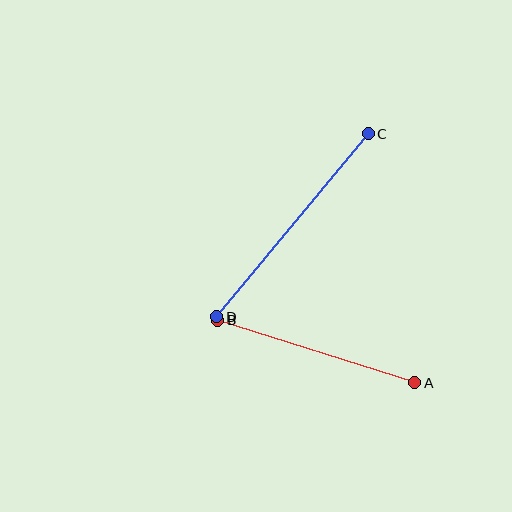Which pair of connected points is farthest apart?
Points C and D are farthest apart.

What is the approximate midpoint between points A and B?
The midpoint is at approximately (316, 351) pixels.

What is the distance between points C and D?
The distance is approximately 238 pixels.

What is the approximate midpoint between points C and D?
The midpoint is at approximately (292, 225) pixels.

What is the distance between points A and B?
The distance is approximately 207 pixels.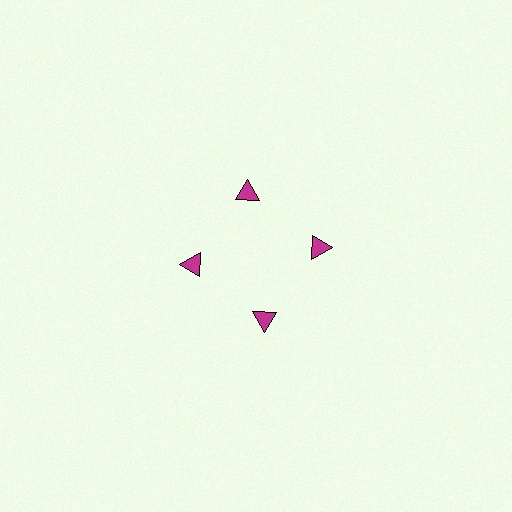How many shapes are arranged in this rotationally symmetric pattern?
There are 4 shapes, arranged in 4 groups of 1.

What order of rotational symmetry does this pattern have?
This pattern has 4-fold rotational symmetry.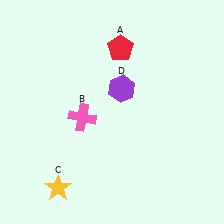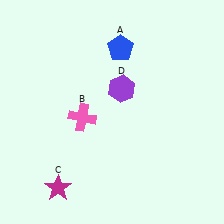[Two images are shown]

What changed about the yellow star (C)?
In Image 1, C is yellow. In Image 2, it changed to magenta.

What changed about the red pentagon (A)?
In Image 1, A is red. In Image 2, it changed to blue.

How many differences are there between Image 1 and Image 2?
There are 2 differences between the two images.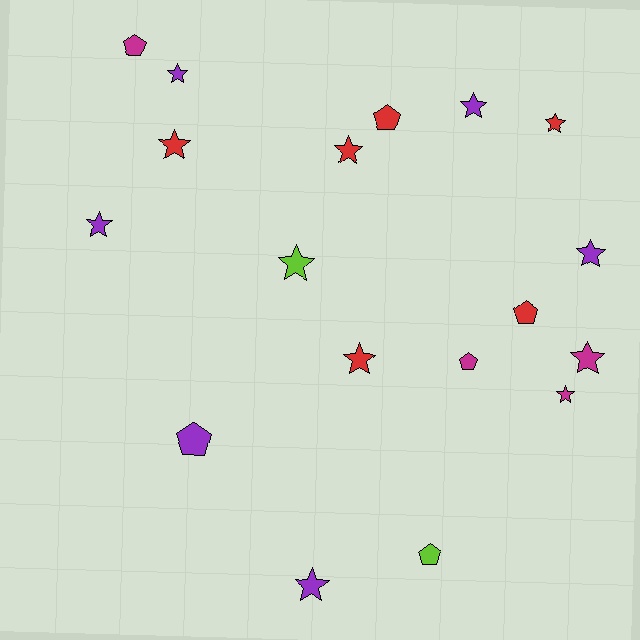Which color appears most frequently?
Red, with 6 objects.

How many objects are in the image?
There are 18 objects.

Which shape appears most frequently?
Star, with 12 objects.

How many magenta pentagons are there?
There are 2 magenta pentagons.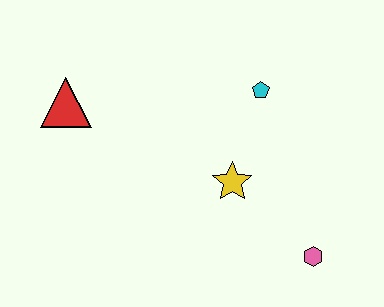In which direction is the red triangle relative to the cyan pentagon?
The red triangle is to the left of the cyan pentagon.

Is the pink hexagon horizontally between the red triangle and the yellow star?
No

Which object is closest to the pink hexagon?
The yellow star is closest to the pink hexagon.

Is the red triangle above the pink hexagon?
Yes